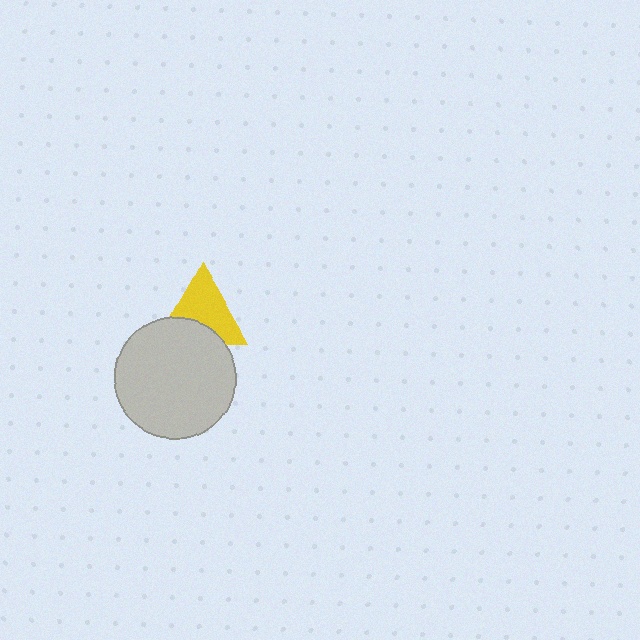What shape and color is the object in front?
The object in front is a light gray circle.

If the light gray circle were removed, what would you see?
You would see the complete yellow triangle.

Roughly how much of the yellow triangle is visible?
Most of it is visible (roughly 67%).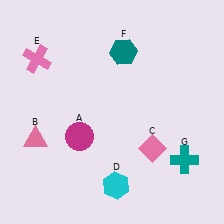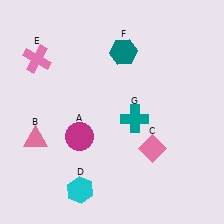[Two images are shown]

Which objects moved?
The objects that moved are: the cyan hexagon (D), the teal cross (G).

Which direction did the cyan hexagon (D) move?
The cyan hexagon (D) moved left.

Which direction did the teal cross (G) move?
The teal cross (G) moved left.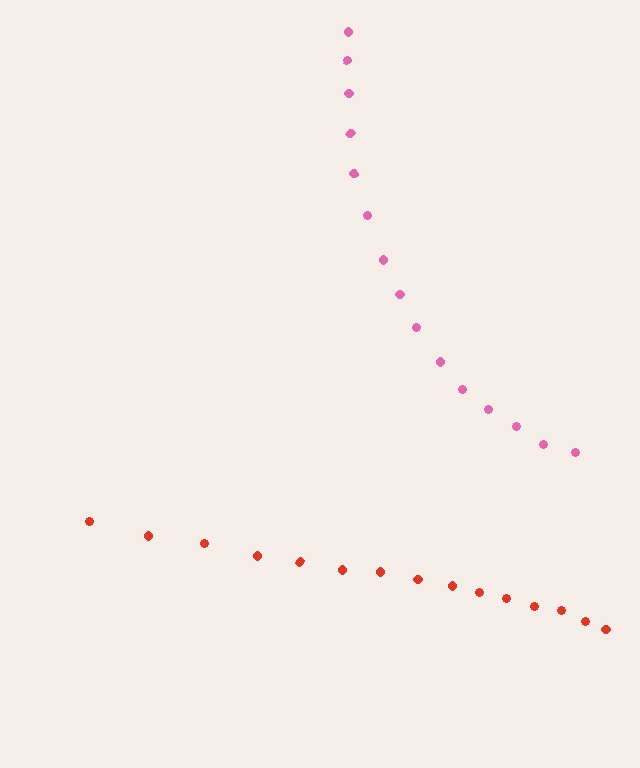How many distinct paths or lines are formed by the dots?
There are 2 distinct paths.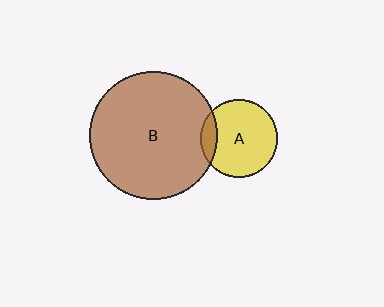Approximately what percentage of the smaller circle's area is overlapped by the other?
Approximately 15%.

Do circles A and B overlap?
Yes.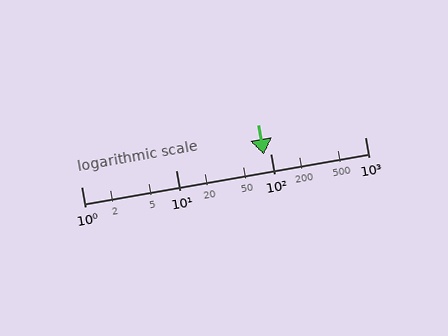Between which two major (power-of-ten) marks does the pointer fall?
The pointer is between 10 and 100.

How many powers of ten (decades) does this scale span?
The scale spans 3 decades, from 1 to 1000.